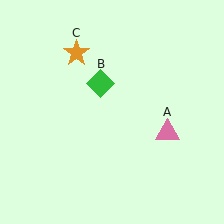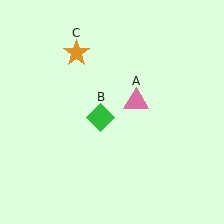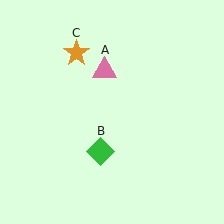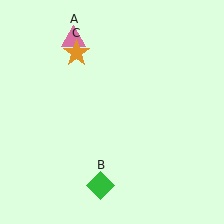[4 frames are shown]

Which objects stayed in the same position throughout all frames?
Orange star (object C) remained stationary.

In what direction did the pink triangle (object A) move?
The pink triangle (object A) moved up and to the left.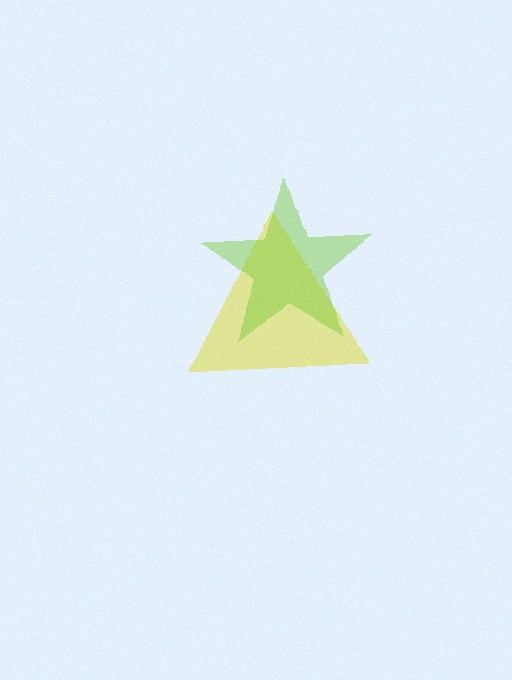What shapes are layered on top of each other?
The layered shapes are: a yellow triangle, a lime star.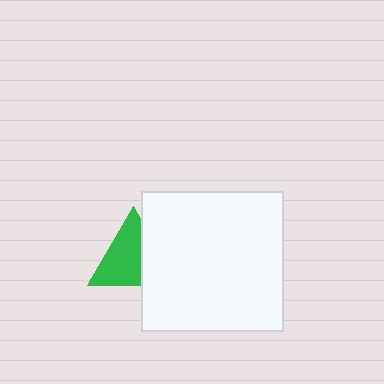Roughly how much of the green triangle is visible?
Most of it is visible (roughly 66%).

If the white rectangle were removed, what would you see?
You would see the complete green triangle.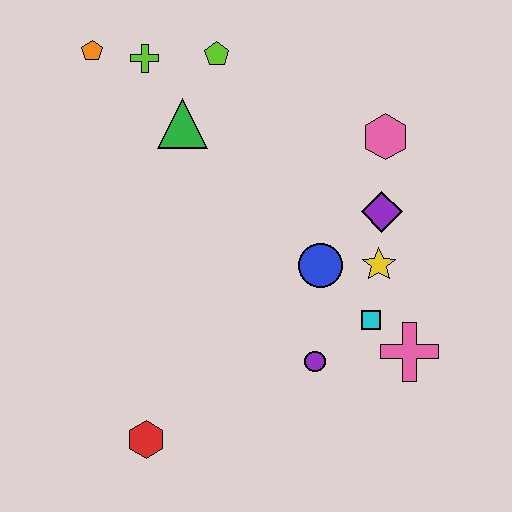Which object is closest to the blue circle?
The yellow star is closest to the blue circle.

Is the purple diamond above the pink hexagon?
No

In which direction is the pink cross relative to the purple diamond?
The pink cross is below the purple diamond.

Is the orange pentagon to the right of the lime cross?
No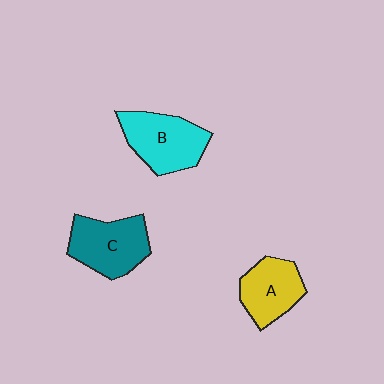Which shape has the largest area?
Shape B (cyan).